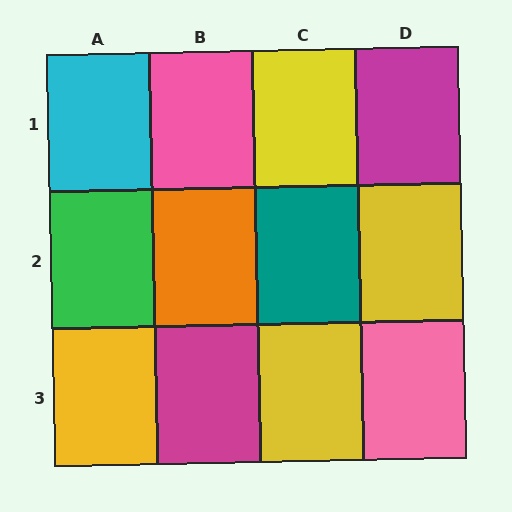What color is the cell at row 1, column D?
Magenta.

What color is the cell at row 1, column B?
Pink.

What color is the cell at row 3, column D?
Pink.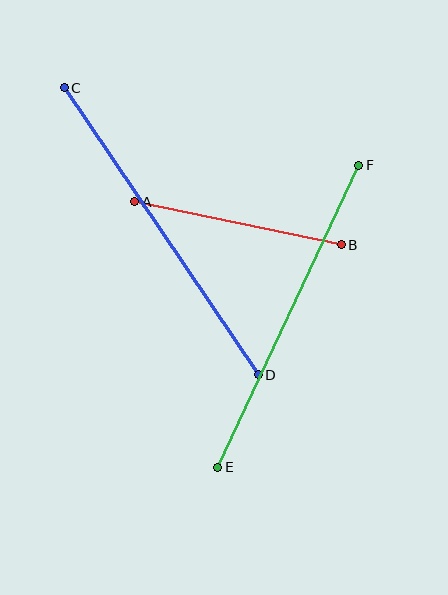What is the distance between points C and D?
The distance is approximately 346 pixels.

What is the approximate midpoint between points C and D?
The midpoint is at approximately (161, 231) pixels.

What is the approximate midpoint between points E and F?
The midpoint is at approximately (288, 316) pixels.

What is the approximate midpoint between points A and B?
The midpoint is at approximately (238, 223) pixels.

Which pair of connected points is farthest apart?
Points C and D are farthest apart.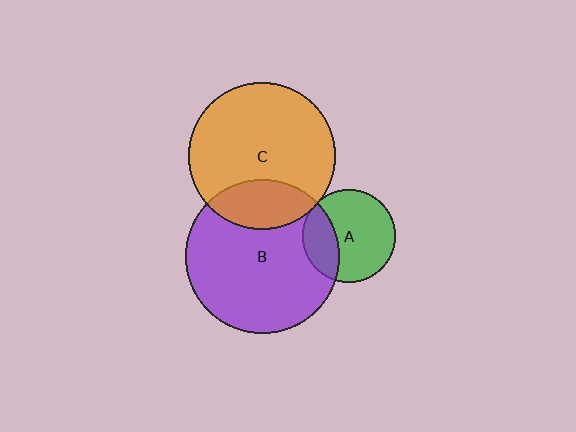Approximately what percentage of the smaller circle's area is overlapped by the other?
Approximately 5%.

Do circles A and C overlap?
Yes.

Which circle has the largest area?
Circle B (purple).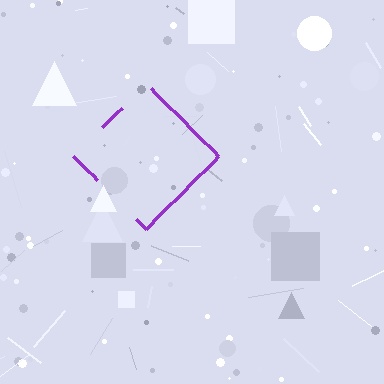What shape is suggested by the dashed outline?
The dashed outline suggests a diamond.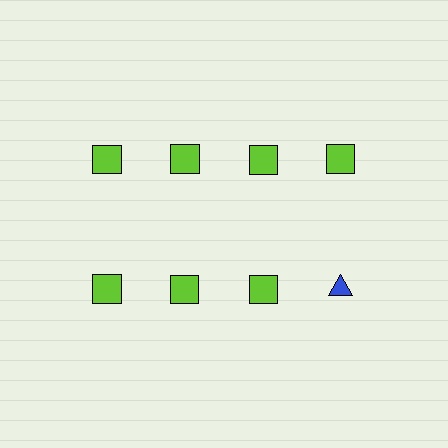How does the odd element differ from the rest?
It differs in both color (blue instead of lime) and shape (triangle instead of square).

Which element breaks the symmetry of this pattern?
The blue triangle in the second row, second from right column breaks the symmetry. All other shapes are lime squares.